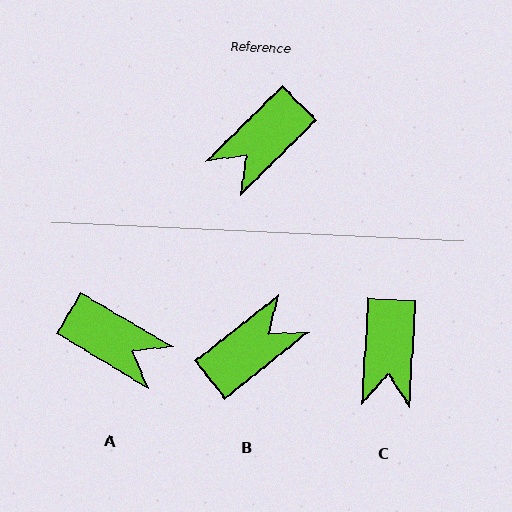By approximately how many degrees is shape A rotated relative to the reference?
Approximately 105 degrees counter-clockwise.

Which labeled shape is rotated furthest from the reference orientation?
B, about 174 degrees away.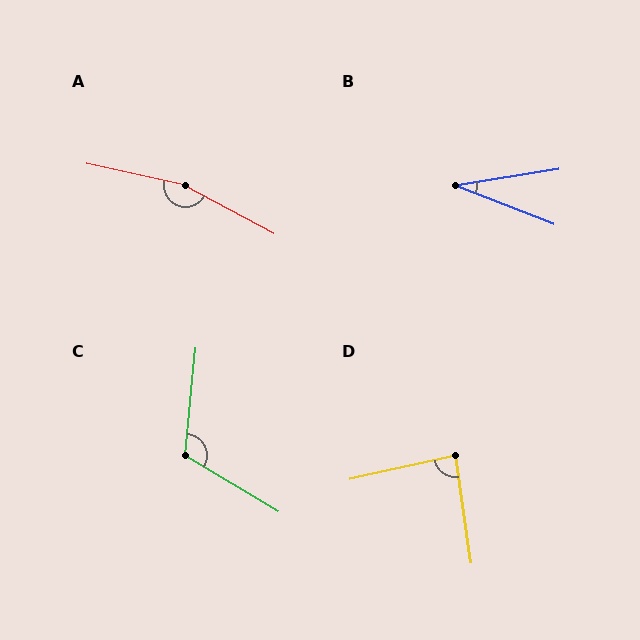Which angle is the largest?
A, at approximately 164 degrees.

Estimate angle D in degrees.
Approximately 86 degrees.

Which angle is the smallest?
B, at approximately 30 degrees.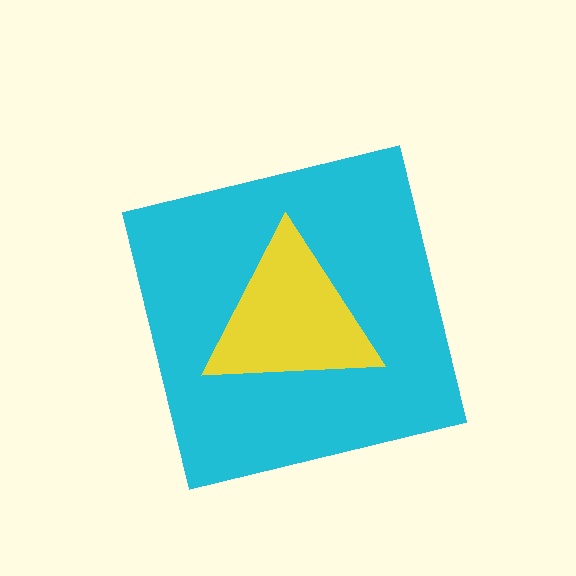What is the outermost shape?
The cyan square.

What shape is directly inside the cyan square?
The yellow triangle.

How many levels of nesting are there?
2.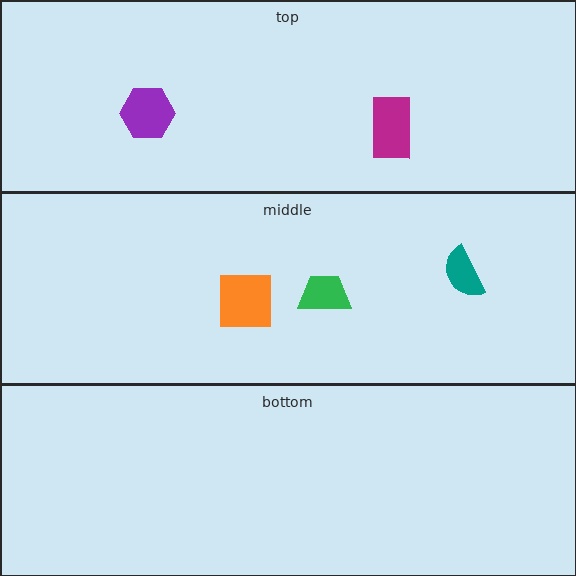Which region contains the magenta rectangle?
The top region.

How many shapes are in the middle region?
3.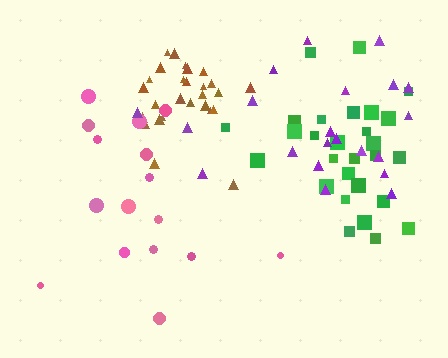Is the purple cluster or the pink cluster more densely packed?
Pink.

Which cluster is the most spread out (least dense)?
Purple.